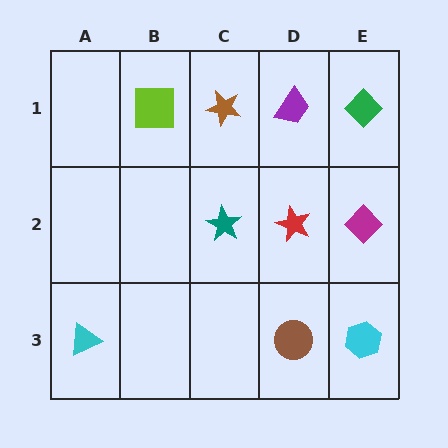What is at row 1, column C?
A brown star.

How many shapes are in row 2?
3 shapes.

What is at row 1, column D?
A purple trapezoid.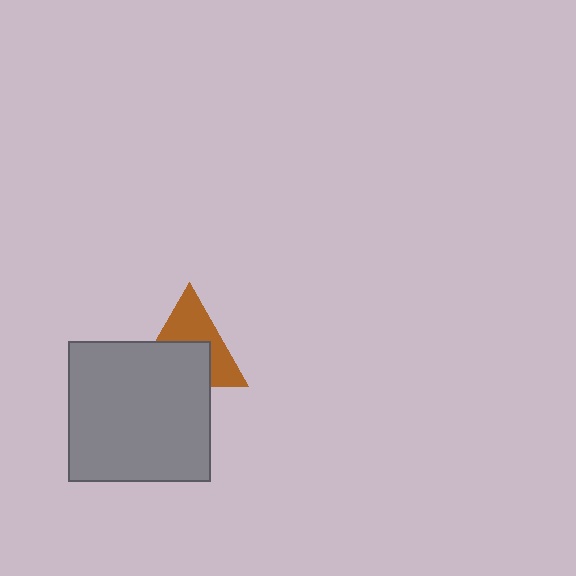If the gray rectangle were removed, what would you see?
You would see the complete brown triangle.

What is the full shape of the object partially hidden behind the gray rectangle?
The partially hidden object is a brown triangle.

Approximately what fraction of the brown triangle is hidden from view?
Roughly 50% of the brown triangle is hidden behind the gray rectangle.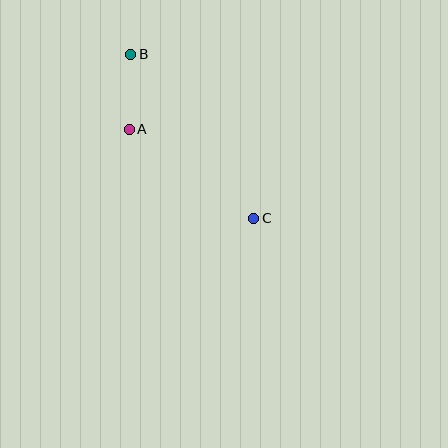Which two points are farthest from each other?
Points B and C are farthest from each other.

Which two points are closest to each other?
Points A and B are closest to each other.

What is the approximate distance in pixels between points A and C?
The distance between A and C is approximately 153 pixels.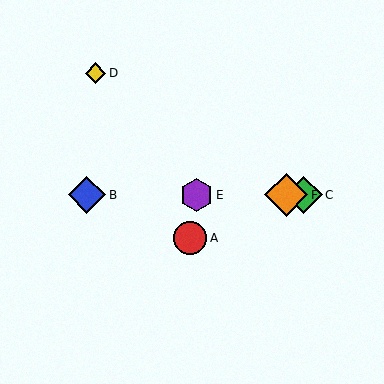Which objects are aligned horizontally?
Objects B, C, E, F are aligned horizontally.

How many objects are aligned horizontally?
4 objects (B, C, E, F) are aligned horizontally.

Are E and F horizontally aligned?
Yes, both are at y≈195.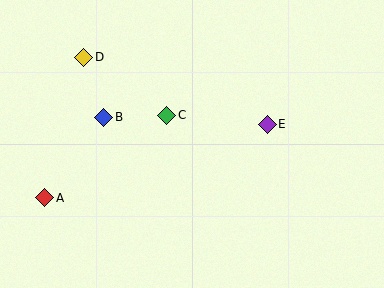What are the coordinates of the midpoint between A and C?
The midpoint between A and C is at (106, 157).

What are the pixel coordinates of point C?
Point C is at (167, 115).